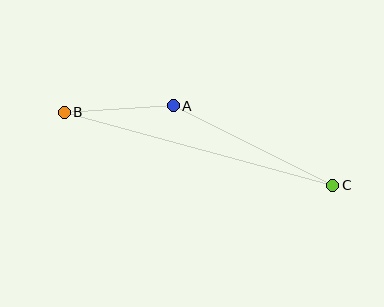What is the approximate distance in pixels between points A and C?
The distance between A and C is approximately 178 pixels.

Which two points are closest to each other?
Points A and B are closest to each other.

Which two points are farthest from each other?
Points B and C are farthest from each other.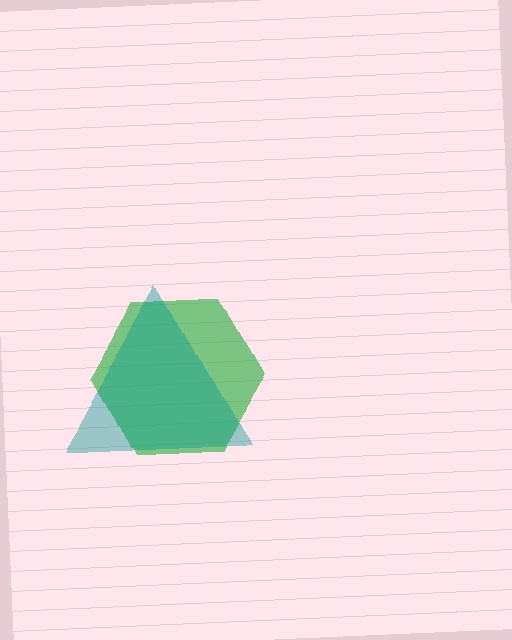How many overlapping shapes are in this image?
There are 2 overlapping shapes in the image.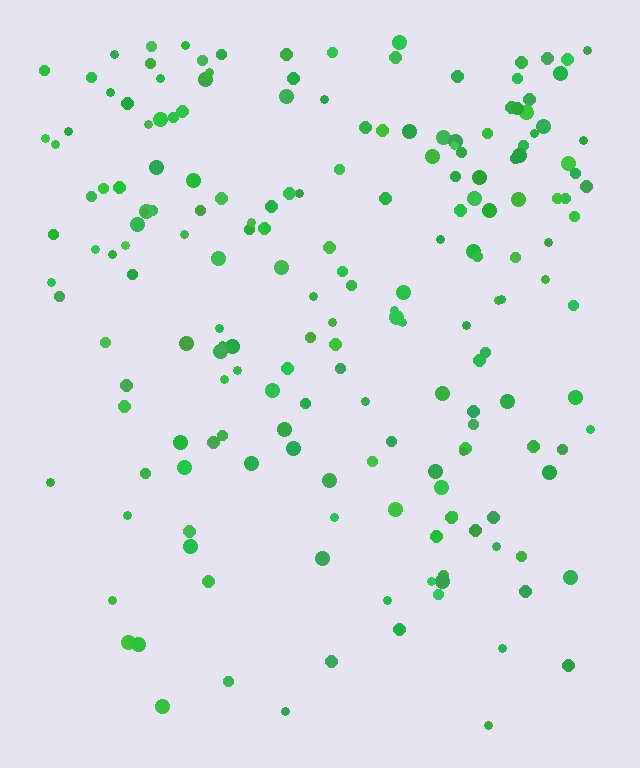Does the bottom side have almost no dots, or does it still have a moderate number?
Still a moderate number, just noticeably fewer than the top.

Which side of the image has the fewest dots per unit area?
The bottom.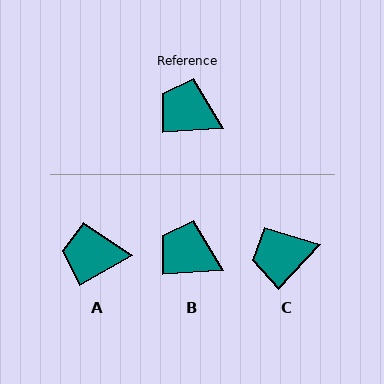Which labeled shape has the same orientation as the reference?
B.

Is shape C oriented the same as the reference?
No, it is off by about 43 degrees.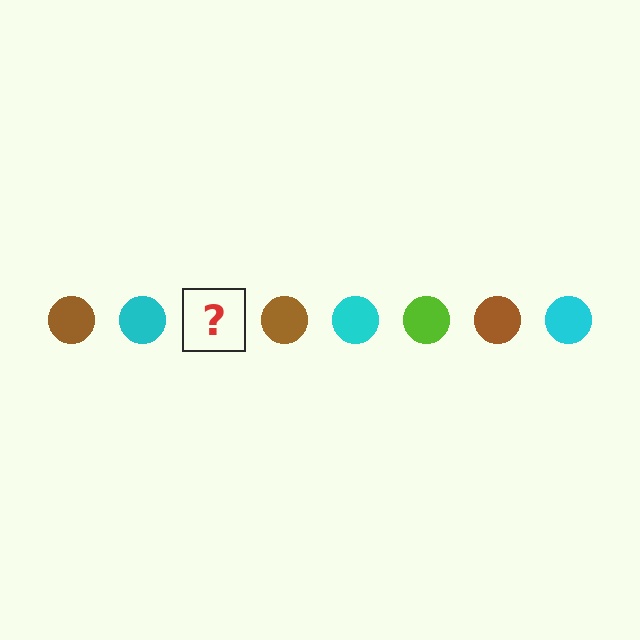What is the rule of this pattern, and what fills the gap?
The rule is that the pattern cycles through brown, cyan, lime circles. The gap should be filled with a lime circle.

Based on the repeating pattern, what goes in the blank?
The blank should be a lime circle.